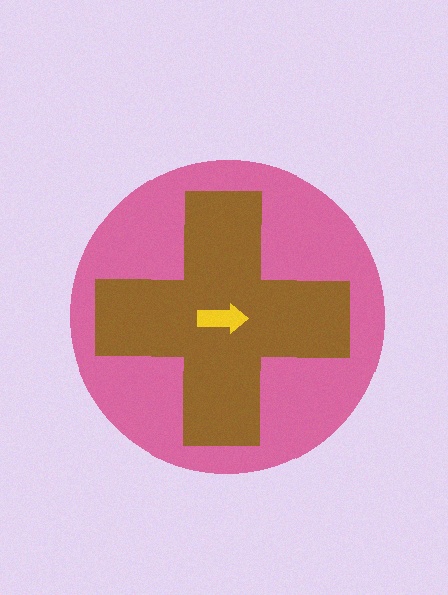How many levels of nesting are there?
3.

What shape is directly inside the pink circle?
The brown cross.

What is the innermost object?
The yellow arrow.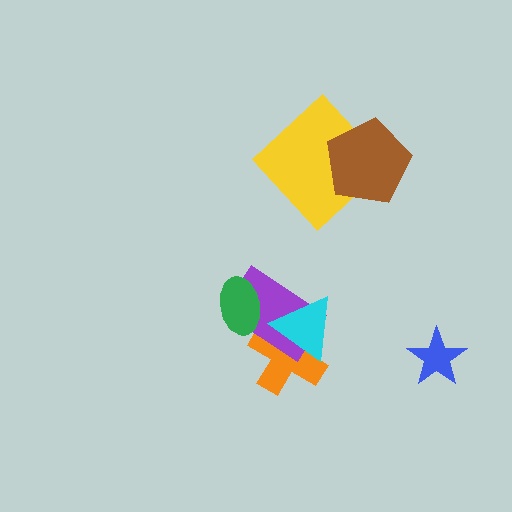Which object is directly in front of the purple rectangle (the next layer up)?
The green ellipse is directly in front of the purple rectangle.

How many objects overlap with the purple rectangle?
3 objects overlap with the purple rectangle.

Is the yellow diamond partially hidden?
Yes, it is partially covered by another shape.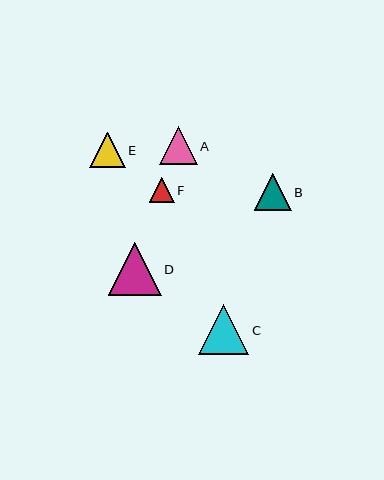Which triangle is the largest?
Triangle D is the largest with a size of approximately 53 pixels.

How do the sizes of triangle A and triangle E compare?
Triangle A and triangle E are approximately the same size.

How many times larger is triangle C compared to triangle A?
Triangle C is approximately 1.3 times the size of triangle A.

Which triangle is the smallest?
Triangle F is the smallest with a size of approximately 25 pixels.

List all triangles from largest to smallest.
From largest to smallest: D, C, A, B, E, F.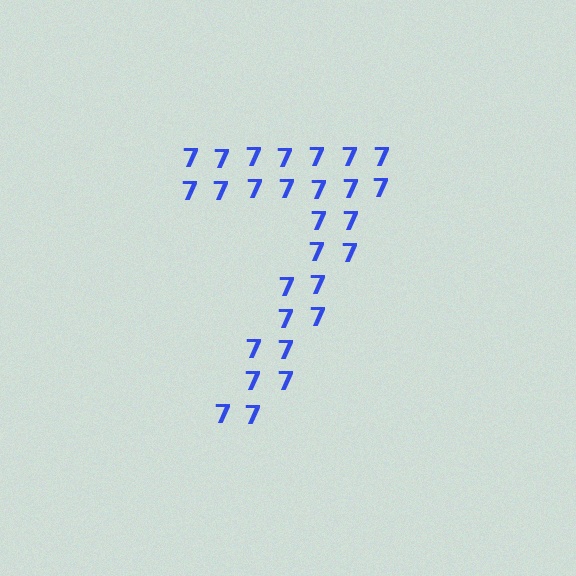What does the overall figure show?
The overall figure shows the digit 7.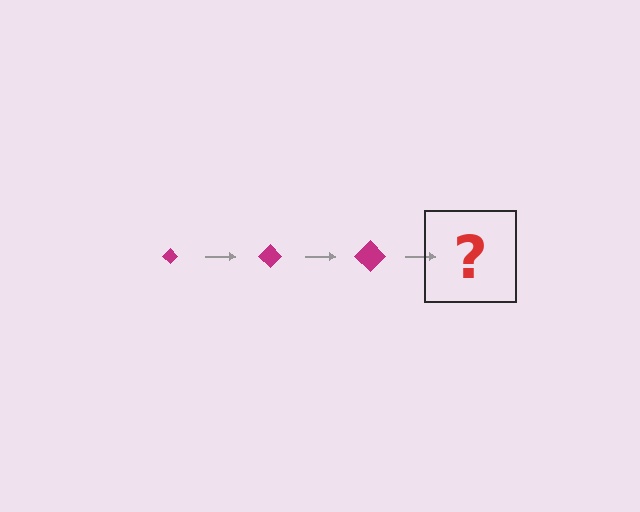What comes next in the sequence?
The next element should be a magenta diamond, larger than the previous one.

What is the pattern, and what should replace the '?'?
The pattern is that the diamond gets progressively larger each step. The '?' should be a magenta diamond, larger than the previous one.